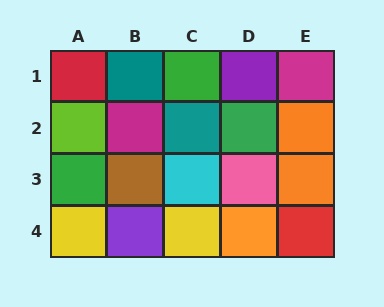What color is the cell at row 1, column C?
Green.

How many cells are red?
2 cells are red.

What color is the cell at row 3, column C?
Cyan.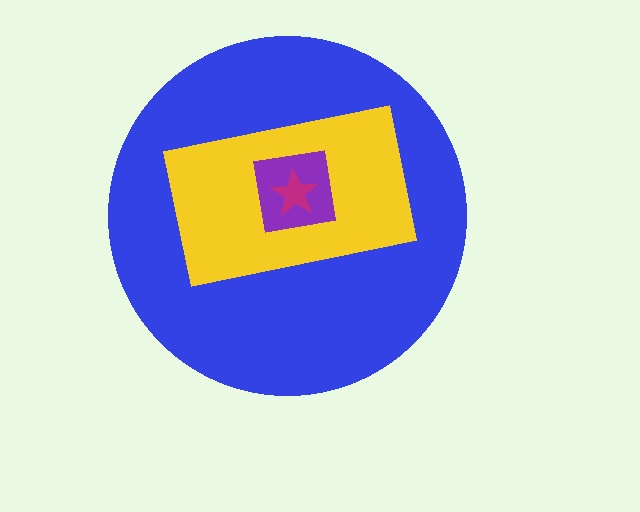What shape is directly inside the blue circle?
The yellow rectangle.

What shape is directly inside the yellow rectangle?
The purple square.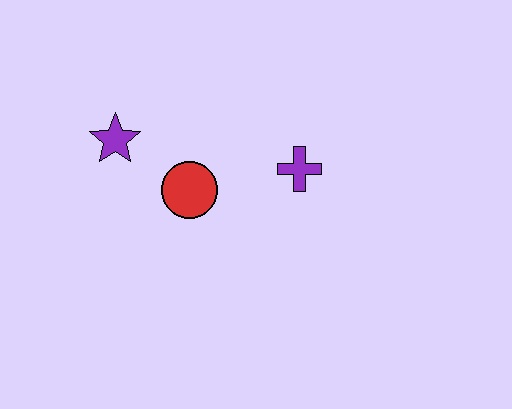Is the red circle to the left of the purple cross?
Yes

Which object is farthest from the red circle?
The purple cross is farthest from the red circle.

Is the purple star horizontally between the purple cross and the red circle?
No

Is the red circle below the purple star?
Yes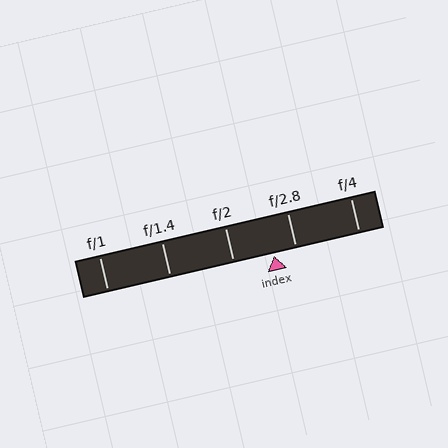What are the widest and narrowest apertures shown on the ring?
The widest aperture shown is f/1 and the narrowest is f/4.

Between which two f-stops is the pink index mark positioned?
The index mark is between f/2 and f/2.8.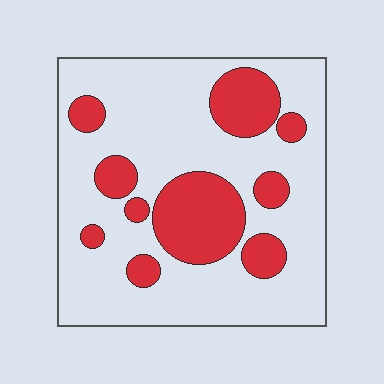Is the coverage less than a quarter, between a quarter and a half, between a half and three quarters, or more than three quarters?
Between a quarter and a half.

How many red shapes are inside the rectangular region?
10.